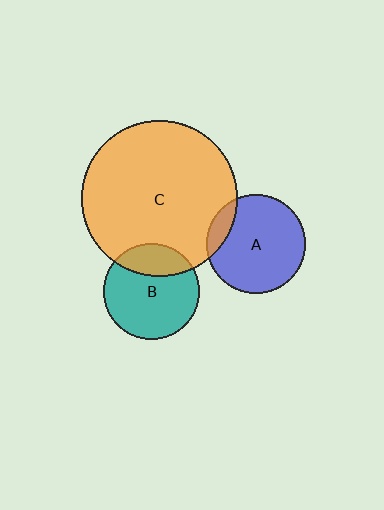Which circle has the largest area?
Circle C (orange).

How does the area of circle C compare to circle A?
Approximately 2.5 times.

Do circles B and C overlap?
Yes.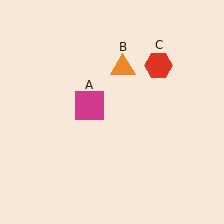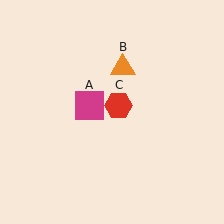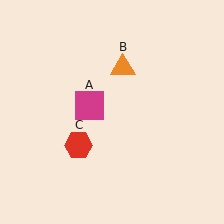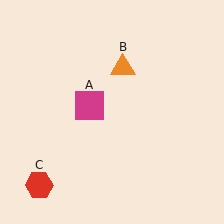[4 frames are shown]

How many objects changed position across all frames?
1 object changed position: red hexagon (object C).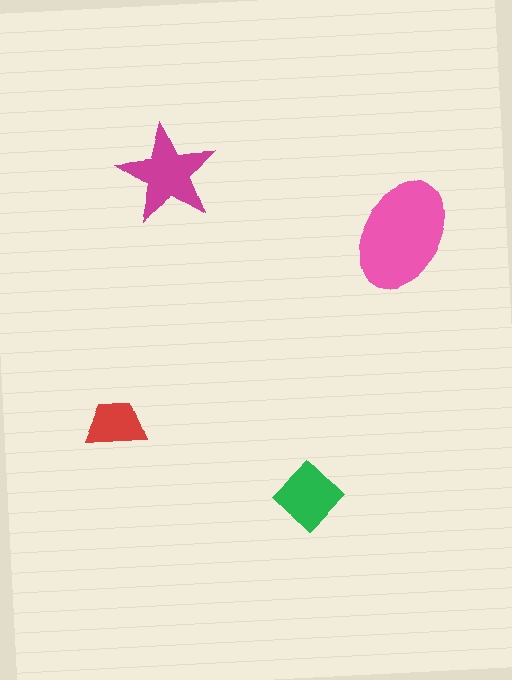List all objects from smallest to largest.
The red trapezoid, the green diamond, the magenta star, the pink ellipse.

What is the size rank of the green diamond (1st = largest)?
3rd.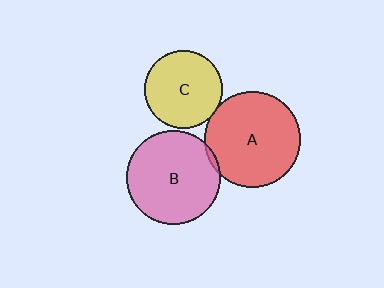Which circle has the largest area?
Circle A (red).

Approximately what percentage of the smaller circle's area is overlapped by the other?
Approximately 5%.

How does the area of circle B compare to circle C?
Approximately 1.4 times.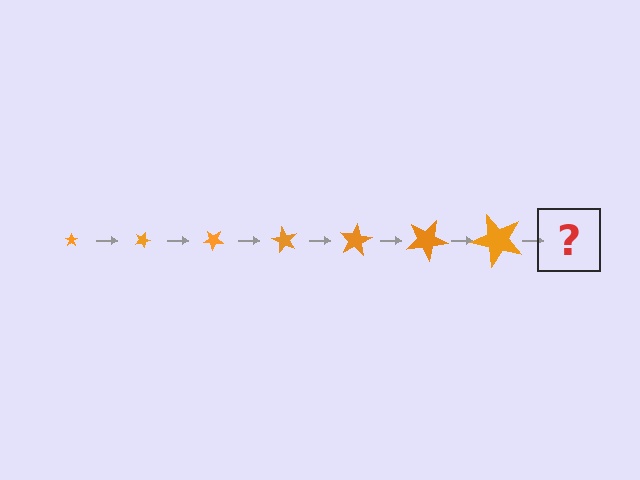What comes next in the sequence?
The next element should be a star, larger than the previous one and rotated 140 degrees from the start.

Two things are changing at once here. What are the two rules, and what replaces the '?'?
The two rules are that the star grows larger each step and it rotates 20 degrees each step. The '?' should be a star, larger than the previous one and rotated 140 degrees from the start.